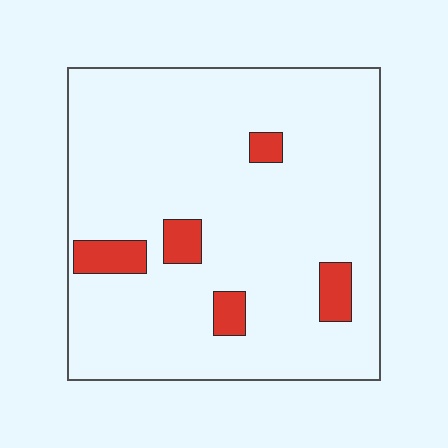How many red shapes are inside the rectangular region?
5.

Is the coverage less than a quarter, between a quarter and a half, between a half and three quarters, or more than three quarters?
Less than a quarter.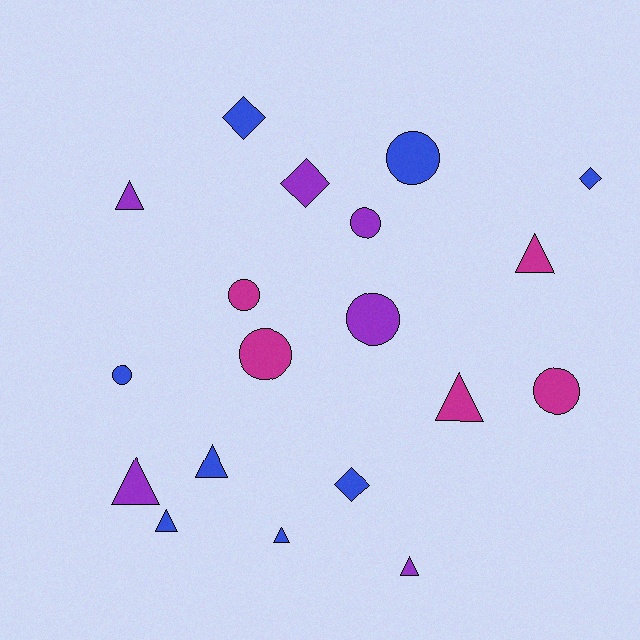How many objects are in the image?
There are 19 objects.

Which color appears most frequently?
Blue, with 8 objects.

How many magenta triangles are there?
There are 2 magenta triangles.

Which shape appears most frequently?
Triangle, with 8 objects.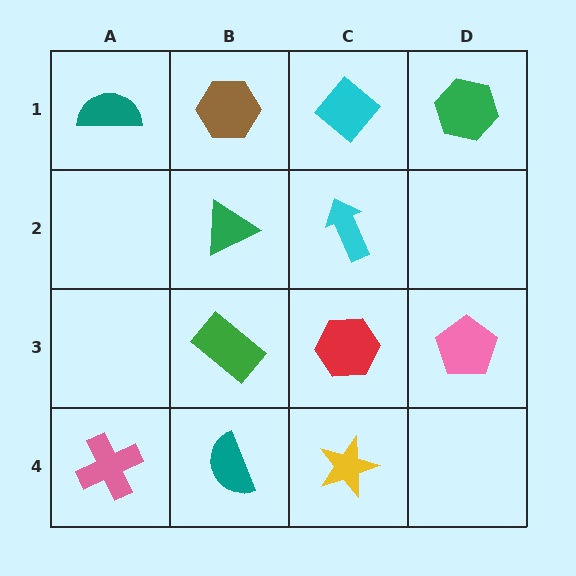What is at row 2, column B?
A green triangle.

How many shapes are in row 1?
4 shapes.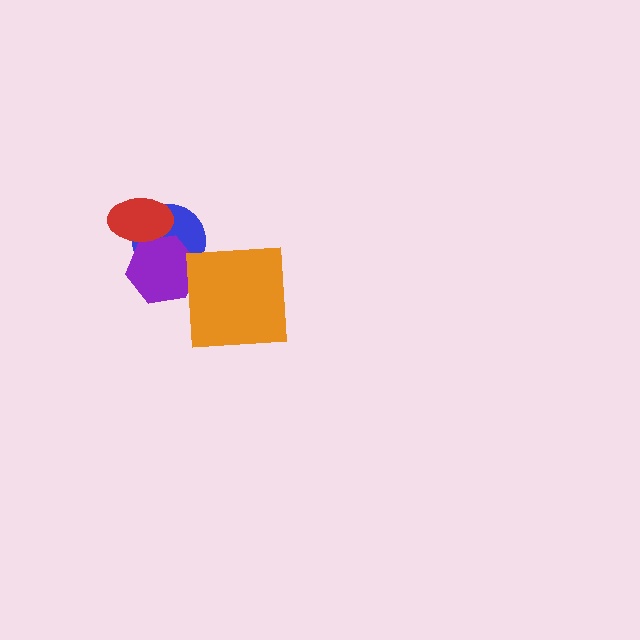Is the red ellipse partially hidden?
No, no other shape covers it.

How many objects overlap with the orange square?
0 objects overlap with the orange square.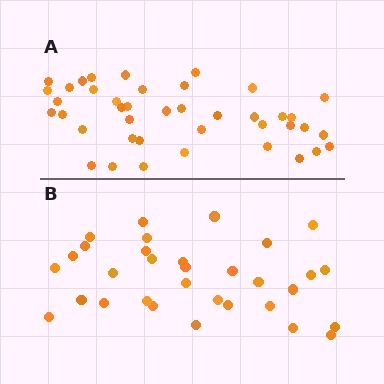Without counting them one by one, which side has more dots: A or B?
Region A (the top region) has more dots.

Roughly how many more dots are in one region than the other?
Region A has roughly 8 or so more dots than region B.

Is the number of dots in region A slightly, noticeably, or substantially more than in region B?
Region A has noticeably more, but not dramatically so. The ratio is roughly 1.3 to 1.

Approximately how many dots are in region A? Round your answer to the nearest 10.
About 40 dots. (The exact count is 41, which rounds to 40.)